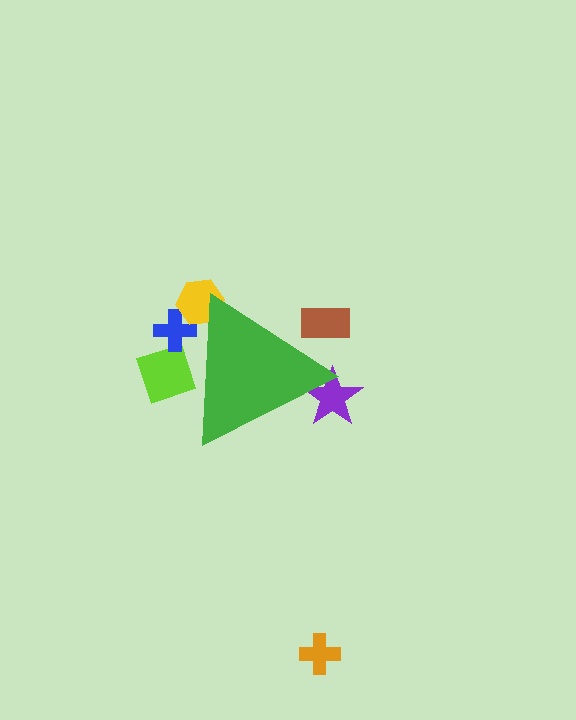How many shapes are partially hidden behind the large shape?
5 shapes are partially hidden.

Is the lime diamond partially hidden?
Yes, the lime diamond is partially hidden behind the green triangle.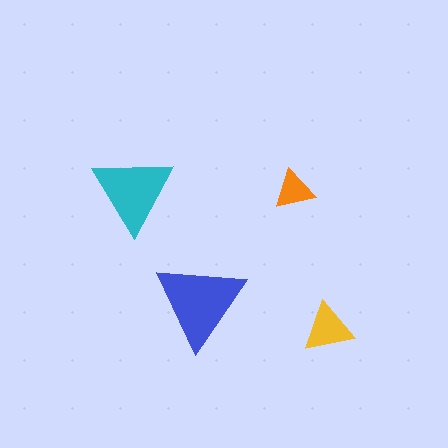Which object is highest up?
The orange triangle is topmost.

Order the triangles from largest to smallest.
the blue one, the cyan one, the yellow one, the orange one.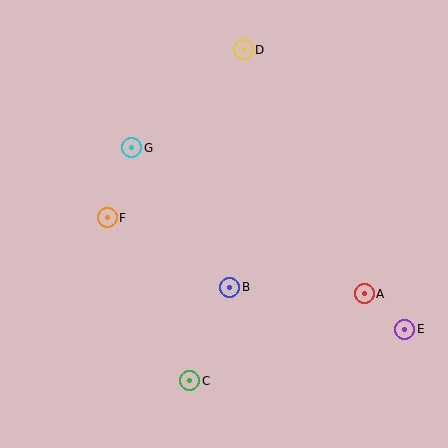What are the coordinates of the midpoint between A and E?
The midpoint between A and E is at (385, 311).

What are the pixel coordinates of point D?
Point D is at (243, 50).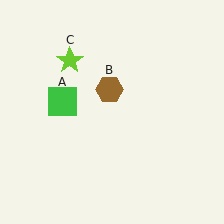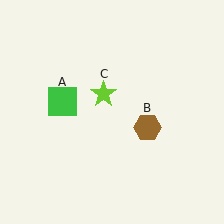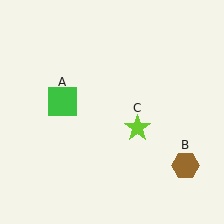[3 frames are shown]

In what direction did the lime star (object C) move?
The lime star (object C) moved down and to the right.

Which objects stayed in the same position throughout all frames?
Green square (object A) remained stationary.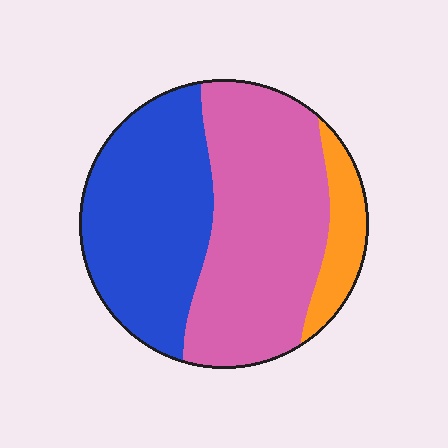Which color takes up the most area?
Pink, at roughly 50%.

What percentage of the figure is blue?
Blue covers 40% of the figure.